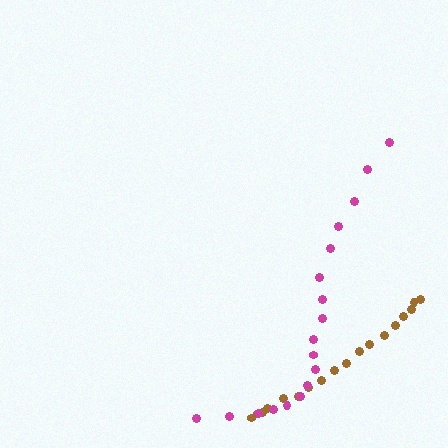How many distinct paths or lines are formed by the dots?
There are 2 distinct paths.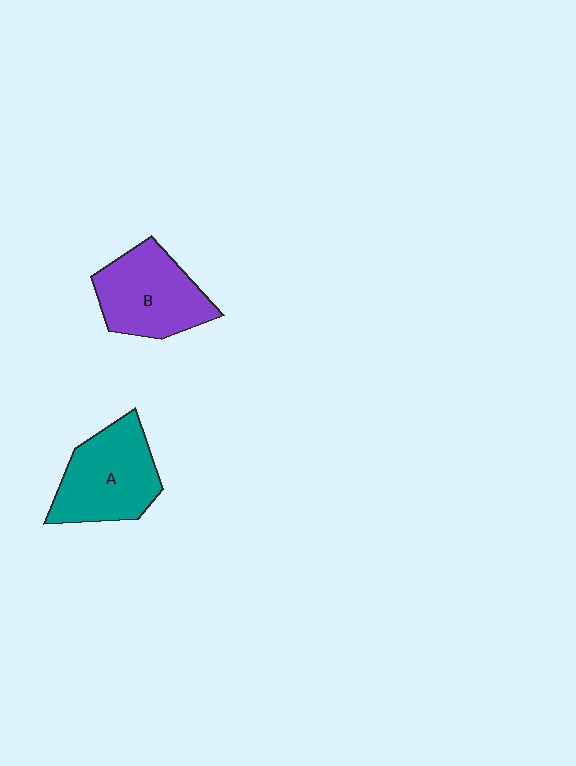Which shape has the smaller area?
Shape B (purple).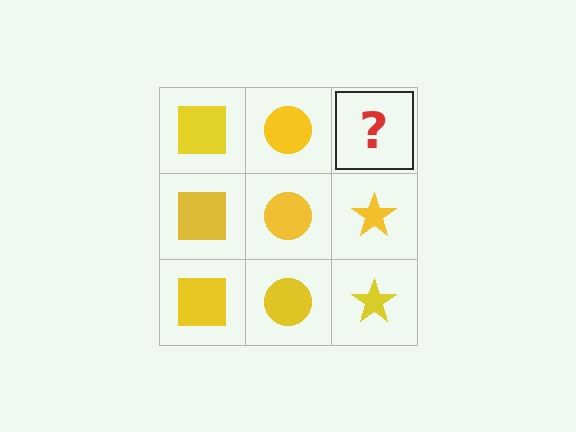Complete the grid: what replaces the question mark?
The question mark should be replaced with a yellow star.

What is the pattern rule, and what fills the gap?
The rule is that each column has a consistent shape. The gap should be filled with a yellow star.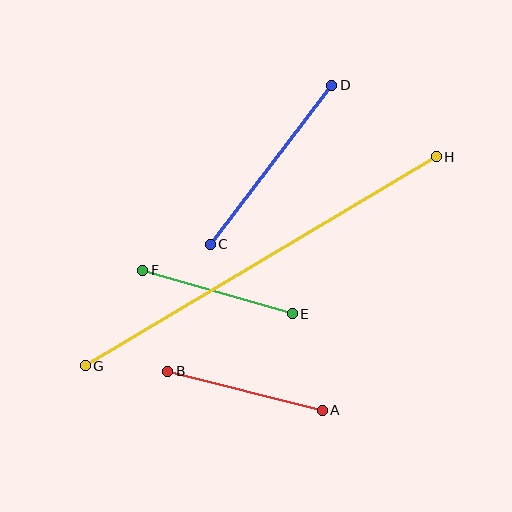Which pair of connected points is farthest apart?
Points G and H are farthest apart.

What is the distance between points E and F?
The distance is approximately 156 pixels.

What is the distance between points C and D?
The distance is approximately 200 pixels.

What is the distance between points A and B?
The distance is approximately 160 pixels.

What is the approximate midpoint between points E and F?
The midpoint is at approximately (218, 292) pixels.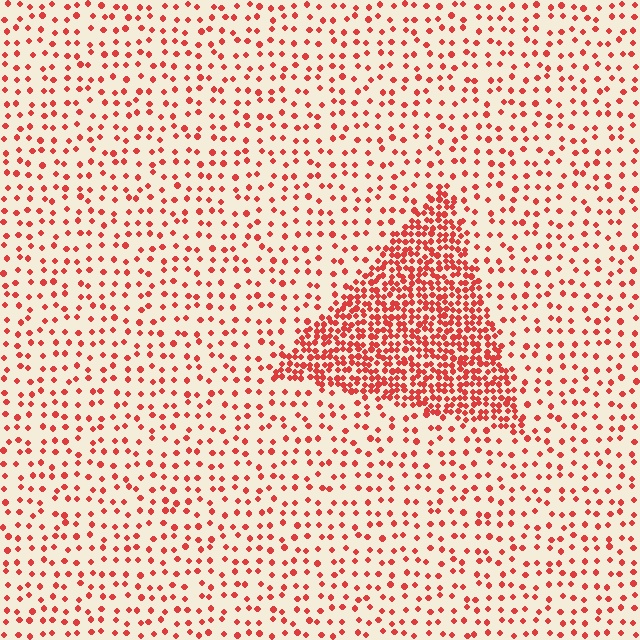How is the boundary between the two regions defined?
The boundary is defined by a change in element density (approximately 3.1x ratio). All elements are the same color, size, and shape.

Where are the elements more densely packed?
The elements are more densely packed inside the triangle boundary.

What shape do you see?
I see a triangle.